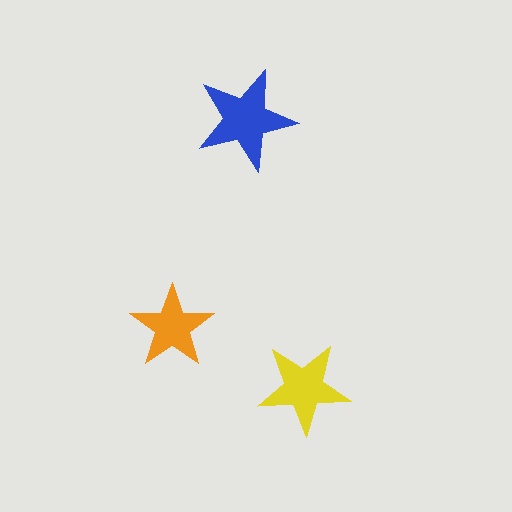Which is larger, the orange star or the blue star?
The blue one.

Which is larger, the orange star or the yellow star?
The yellow one.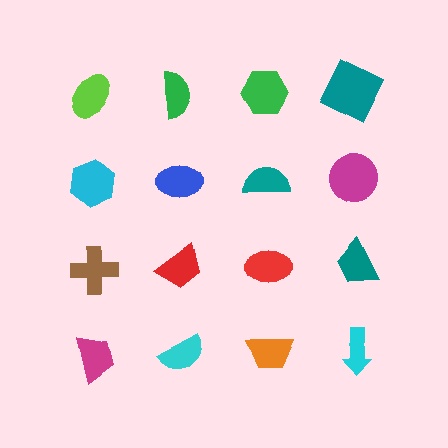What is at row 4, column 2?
A cyan semicircle.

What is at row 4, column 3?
An orange trapezoid.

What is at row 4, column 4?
A cyan arrow.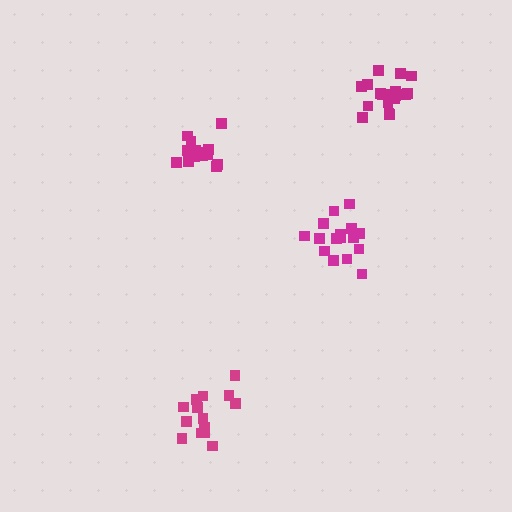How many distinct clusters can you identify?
There are 4 distinct clusters.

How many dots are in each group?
Group 1: 14 dots, Group 2: 15 dots, Group 3: 16 dots, Group 4: 19 dots (64 total).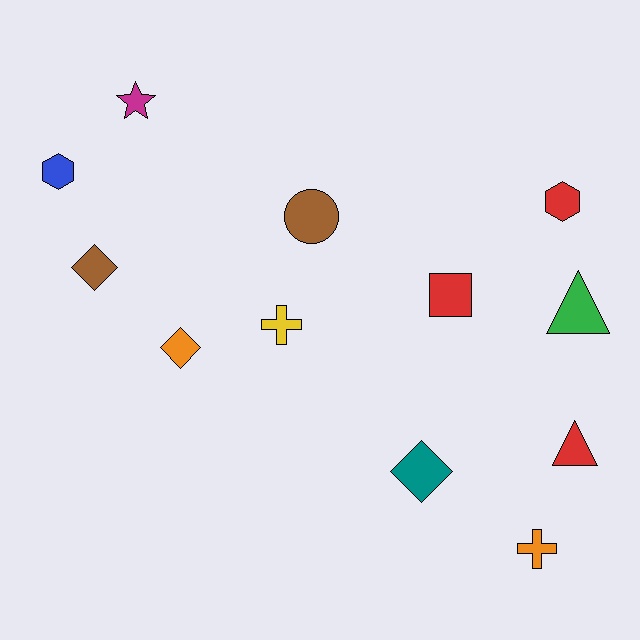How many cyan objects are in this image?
There are no cyan objects.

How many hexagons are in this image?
There are 2 hexagons.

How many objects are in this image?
There are 12 objects.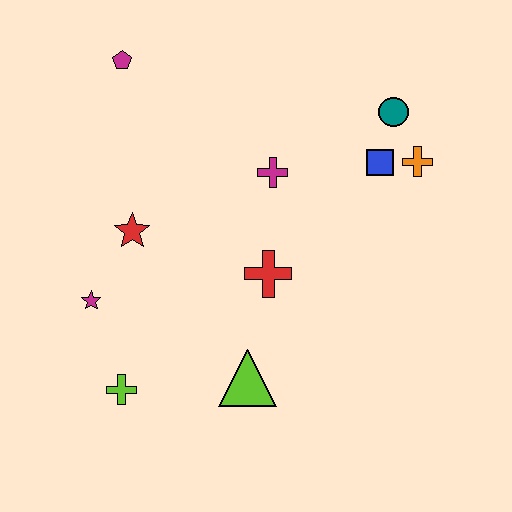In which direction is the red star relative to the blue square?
The red star is to the left of the blue square.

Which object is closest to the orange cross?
The blue square is closest to the orange cross.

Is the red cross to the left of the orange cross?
Yes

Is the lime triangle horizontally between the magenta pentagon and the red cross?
Yes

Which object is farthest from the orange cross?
The lime cross is farthest from the orange cross.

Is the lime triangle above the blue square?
No